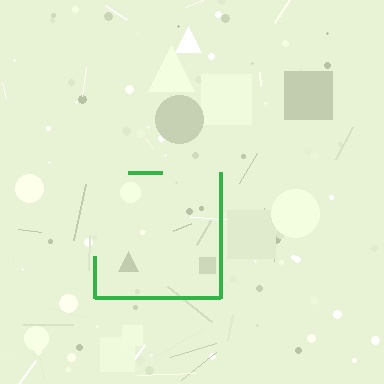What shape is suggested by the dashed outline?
The dashed outline suggests a square.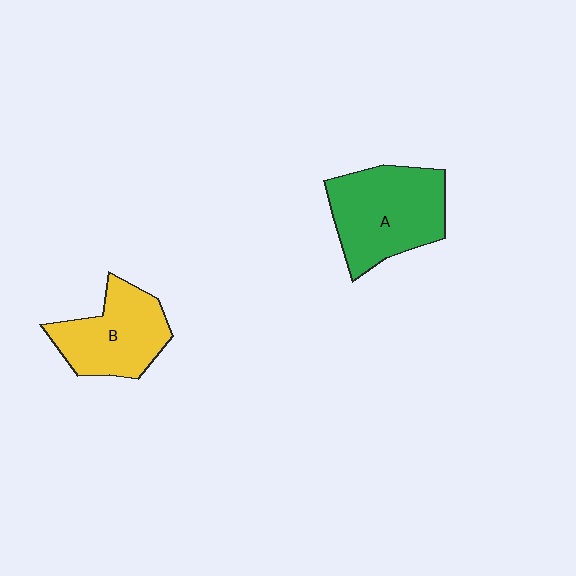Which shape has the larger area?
Shape A (green).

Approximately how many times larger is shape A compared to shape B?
Approximately 1.3 times.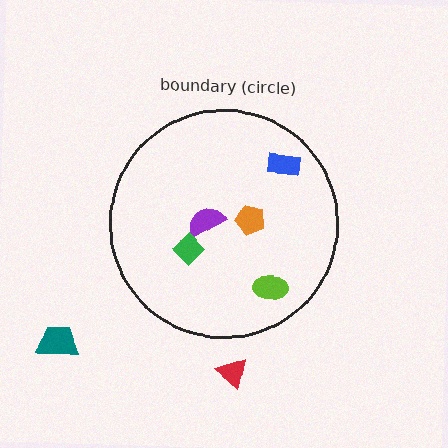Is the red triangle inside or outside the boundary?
Outside.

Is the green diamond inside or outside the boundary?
Inside.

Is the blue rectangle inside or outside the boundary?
Inside.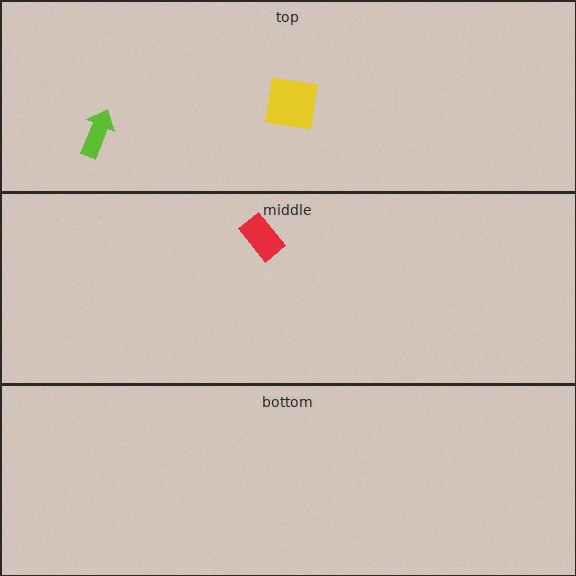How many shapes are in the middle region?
1.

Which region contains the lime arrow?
The top region.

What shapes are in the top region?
The yellow square, the lime arrow.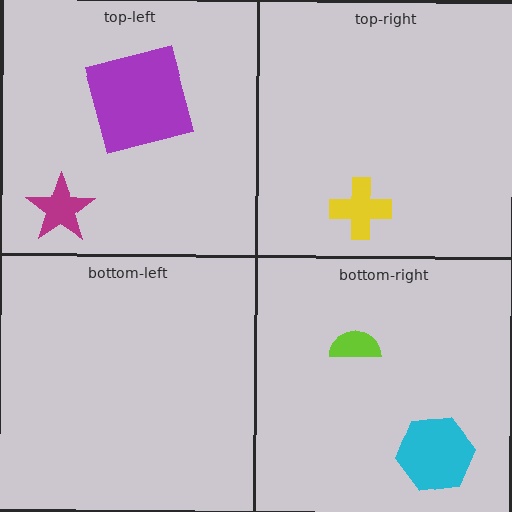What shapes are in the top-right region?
The yellow cross.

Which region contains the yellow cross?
The top-right region.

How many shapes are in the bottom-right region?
2.